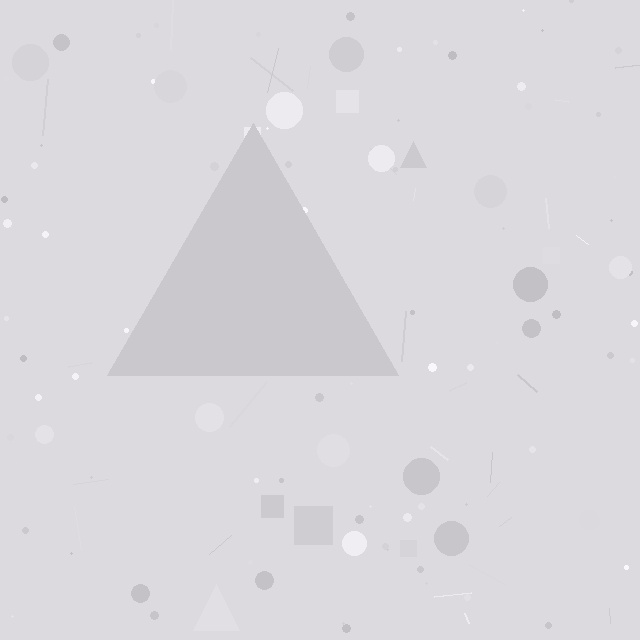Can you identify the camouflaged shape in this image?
The camouflaged shape is a triangle.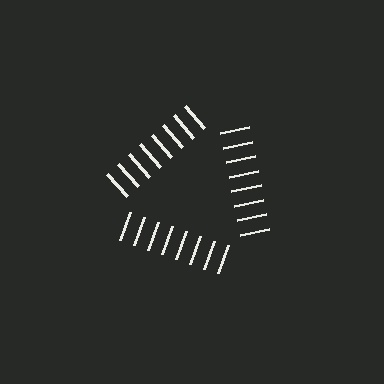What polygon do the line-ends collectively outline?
An illusory triangle — the line segments terminate on its edges but no continuous stroke is drawn.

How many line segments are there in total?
24 — 8 along each of the 3 edges.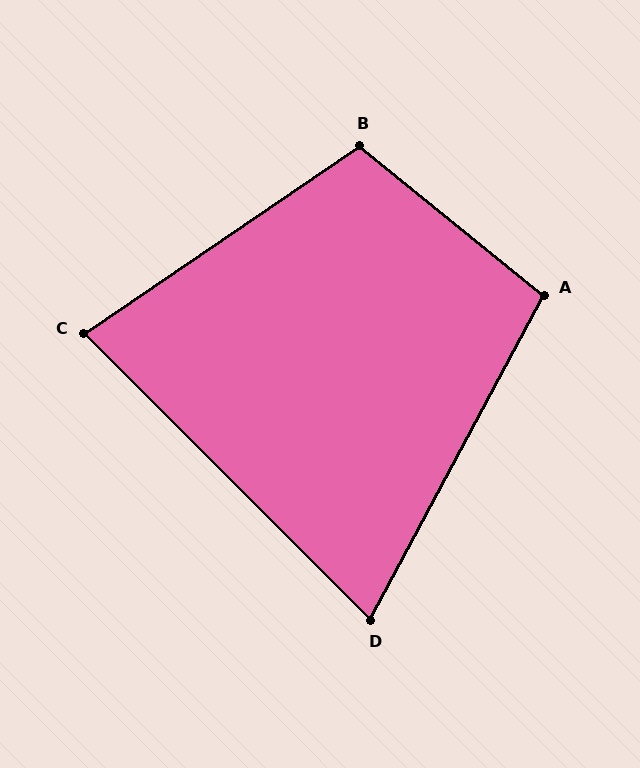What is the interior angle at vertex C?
Approximately 79 degrees (acute).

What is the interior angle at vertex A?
Approximately 101 degrees (obtuse).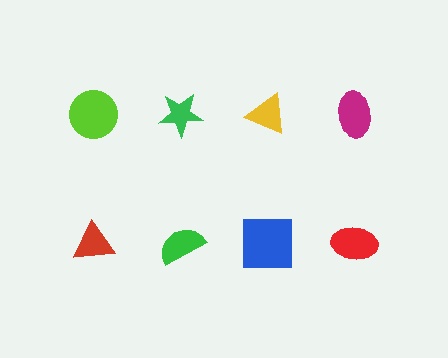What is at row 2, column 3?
A blue square.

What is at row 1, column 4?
A magenta ellipse.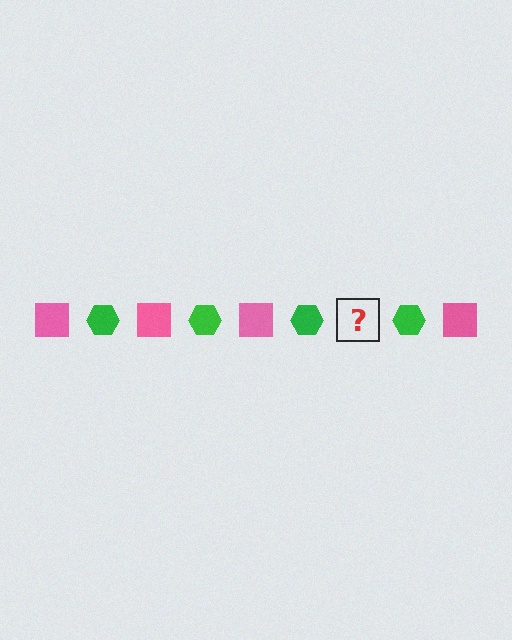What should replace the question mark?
The question mark should be replaced with a pink square.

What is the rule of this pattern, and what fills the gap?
The rule is that the pattern alternates between pink square and green hexagon. The gap should be filled with a pink square.